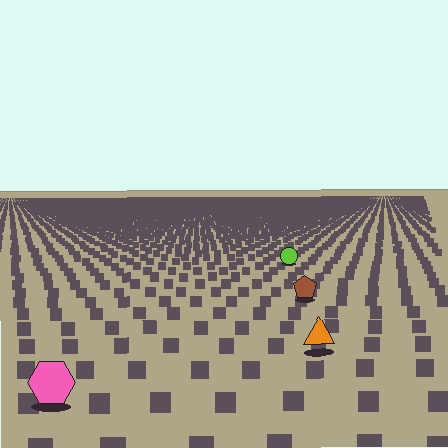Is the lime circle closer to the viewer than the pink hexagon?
No. The pink hexagon is closer — you can tell from the texture gradient: the ground texture is coarser near it.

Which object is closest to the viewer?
The pink hexagon is closest. The texture marks near it are larger and more spread out.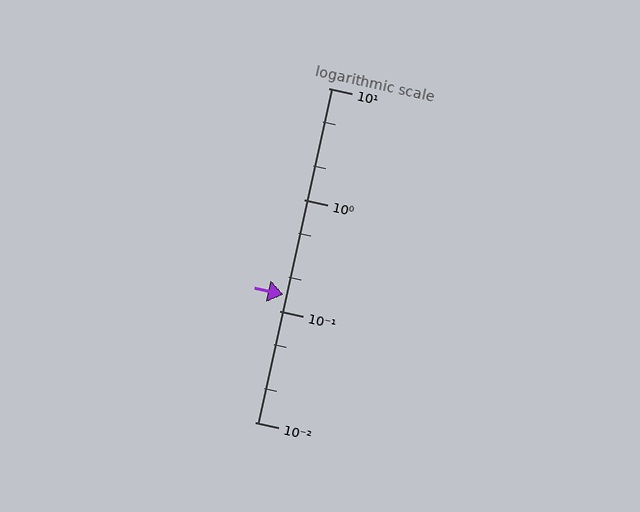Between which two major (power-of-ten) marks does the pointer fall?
The pointer is between 0.1 and 1.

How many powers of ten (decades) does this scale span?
The scale spans 3 decades, from 0.01 to 10.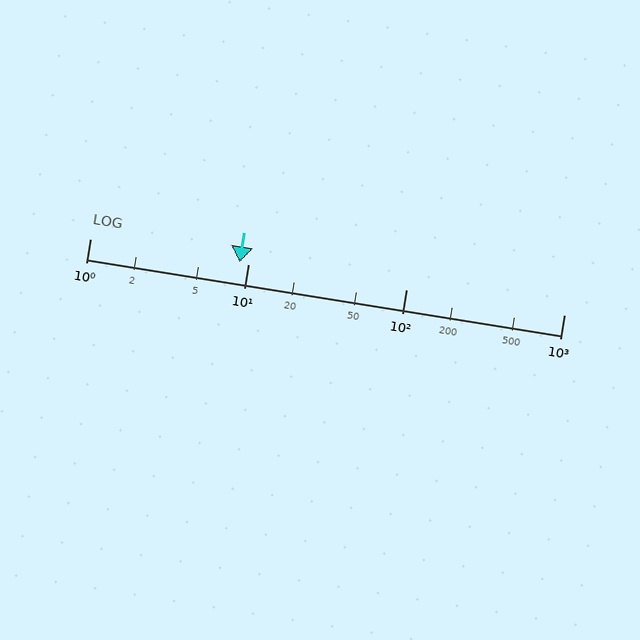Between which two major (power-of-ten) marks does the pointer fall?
The pointer is between 1 and 10.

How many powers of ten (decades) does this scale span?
The scale spans 3 decades, from 1 to 1000.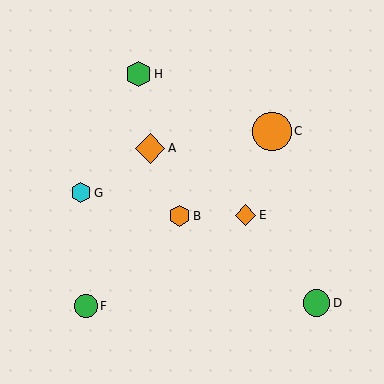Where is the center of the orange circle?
The center of the orange circle is at (272, 131).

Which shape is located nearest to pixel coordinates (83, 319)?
The green circle (labeled F) at (86, 306) is nearest to that location.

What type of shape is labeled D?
Shape D is a green circle.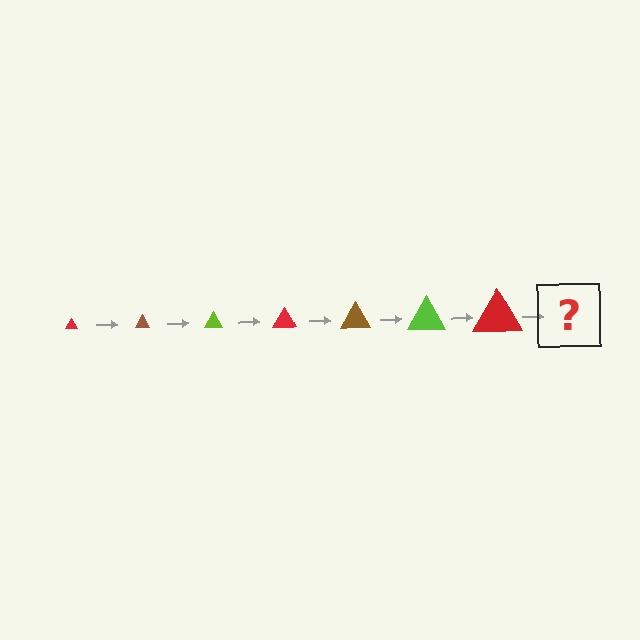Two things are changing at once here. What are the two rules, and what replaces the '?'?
The two rules are that the triangle grows larger each step and the color cycles through red, brown, and lime. The '?' should be a brown triangle, larger than the previous one.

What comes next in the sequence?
The next element should be a brown triangle, larger than the previous one.